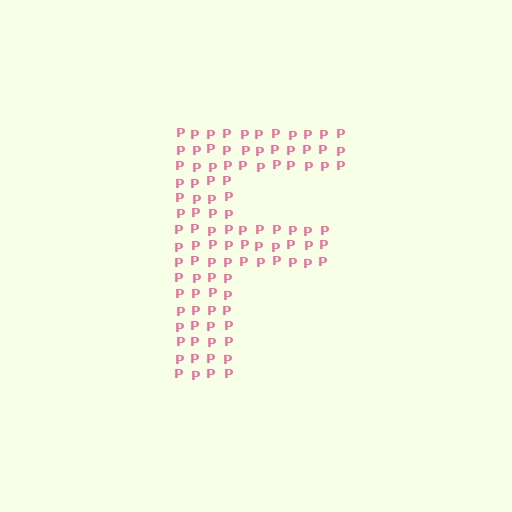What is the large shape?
The large shape is the letter F.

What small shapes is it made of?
It is made of small letter P's.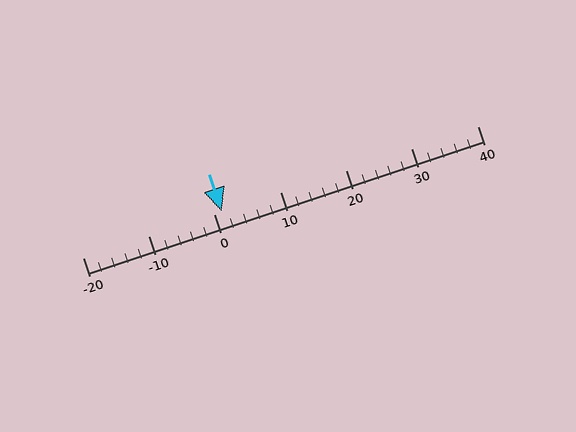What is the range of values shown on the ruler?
The ruler shows values from -20 to 40.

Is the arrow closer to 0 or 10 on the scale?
The arrow is closer to 0.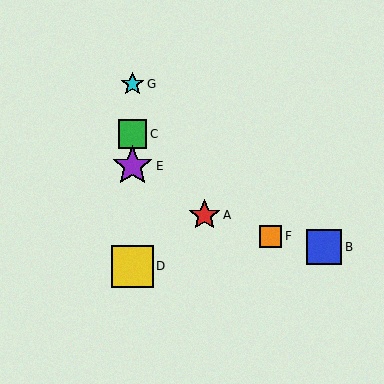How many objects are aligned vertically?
4 objects (C, D, E, G) are aligned vertically.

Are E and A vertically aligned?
No, E is at x≈132 and A is at x≈205.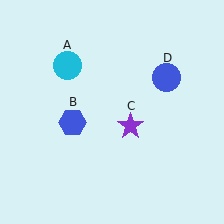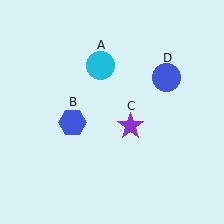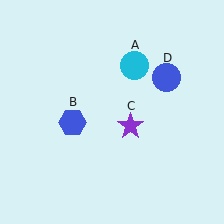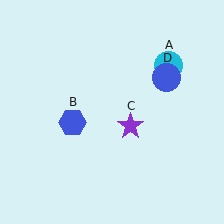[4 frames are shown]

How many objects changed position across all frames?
1 object changed position: cyan circle (object A).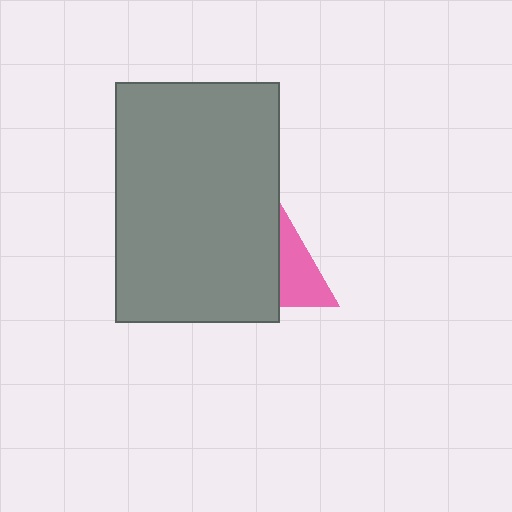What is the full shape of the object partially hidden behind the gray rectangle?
The partially hidden object is a pink triangle.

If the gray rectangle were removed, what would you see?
You would see the complete pink triangle.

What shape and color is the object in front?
The object in front is a gray rectangle.